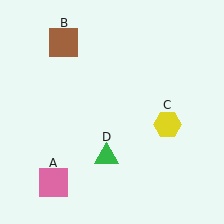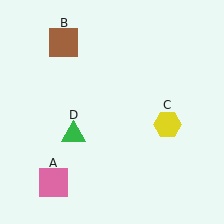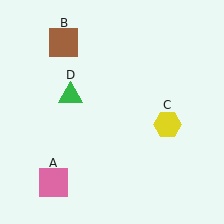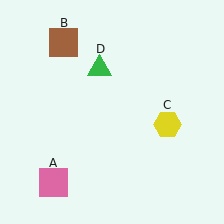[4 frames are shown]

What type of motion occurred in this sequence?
The green triangle (object D) rotated clockwise around the center of the scene.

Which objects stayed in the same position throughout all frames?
Pink square (object A) and brown square (object B) and yellow hexagon (object C) remained stationary.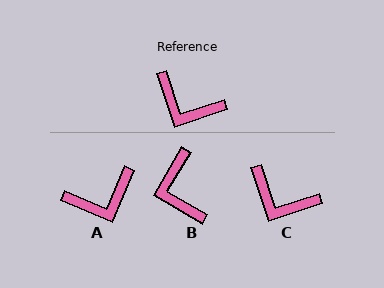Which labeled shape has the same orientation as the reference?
C.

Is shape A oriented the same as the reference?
No, it is off by about 49 degrees.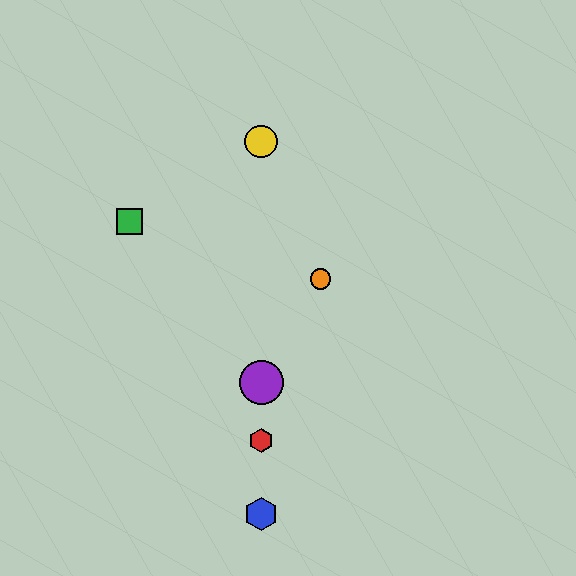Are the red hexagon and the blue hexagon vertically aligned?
Yes, both are at x≈261.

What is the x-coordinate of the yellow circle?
The yellow circle is at x≈261.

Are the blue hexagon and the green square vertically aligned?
No, the blue hexagon is at x≈261 and the green square is at x≈130.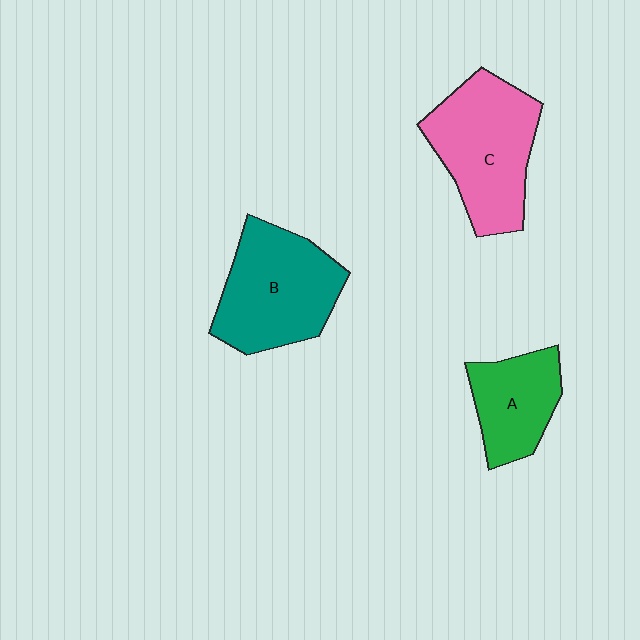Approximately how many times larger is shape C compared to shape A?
Approximately 1.6 times.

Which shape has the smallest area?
Shape A (green).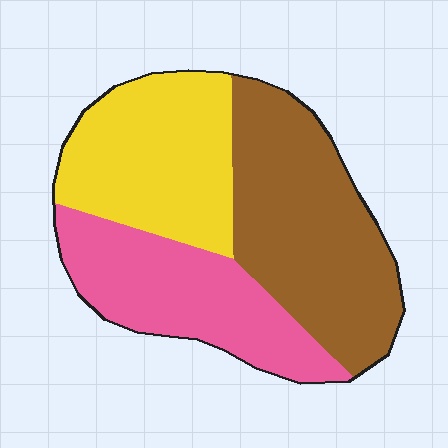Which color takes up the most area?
Brown, at roughly 40%.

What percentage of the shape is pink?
Pink covers about 30% of the shape.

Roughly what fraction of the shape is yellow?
Yellow takes up about one third (1/3) of the shape.